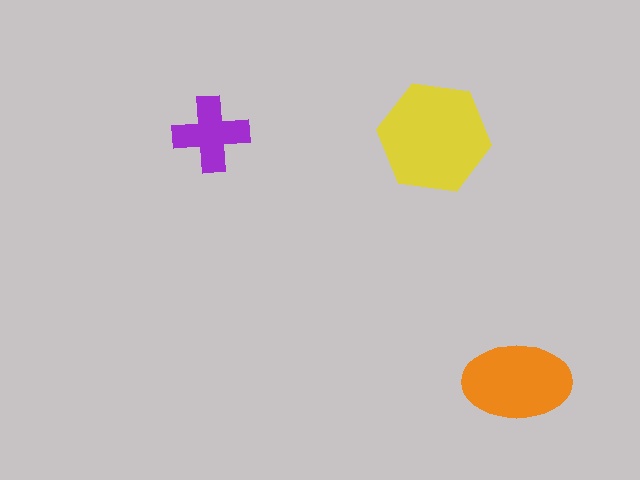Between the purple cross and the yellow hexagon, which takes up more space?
The yellow hexagon.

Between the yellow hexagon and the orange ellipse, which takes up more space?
The yellow hexagon.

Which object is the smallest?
The purple cross.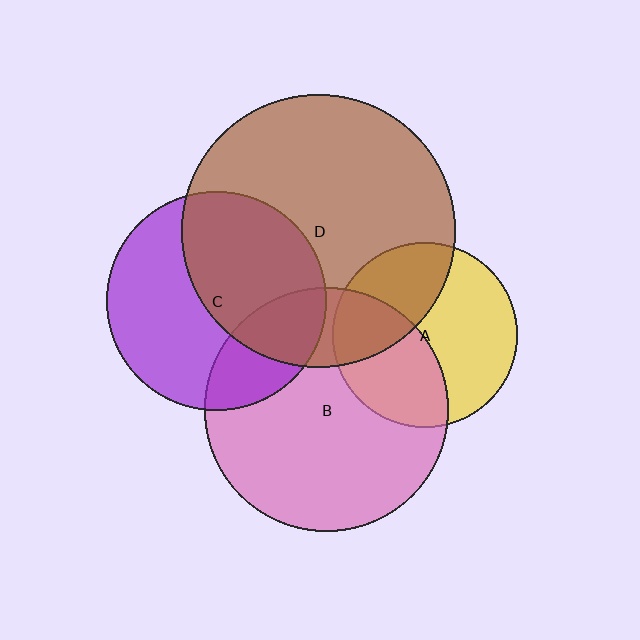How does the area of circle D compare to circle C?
Approximately 1.6 times.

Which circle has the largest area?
Circle D (brown).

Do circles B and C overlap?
Yes.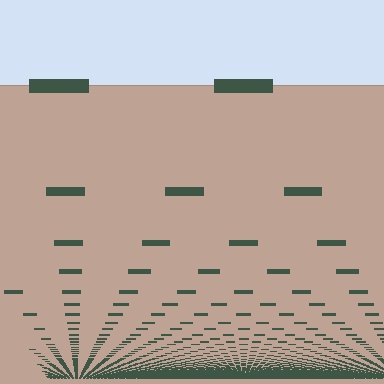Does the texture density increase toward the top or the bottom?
Density increases toward the bottom.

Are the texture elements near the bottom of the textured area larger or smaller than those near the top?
Smaller. The gradient is inverted — elements near the bottom are smaller and denser.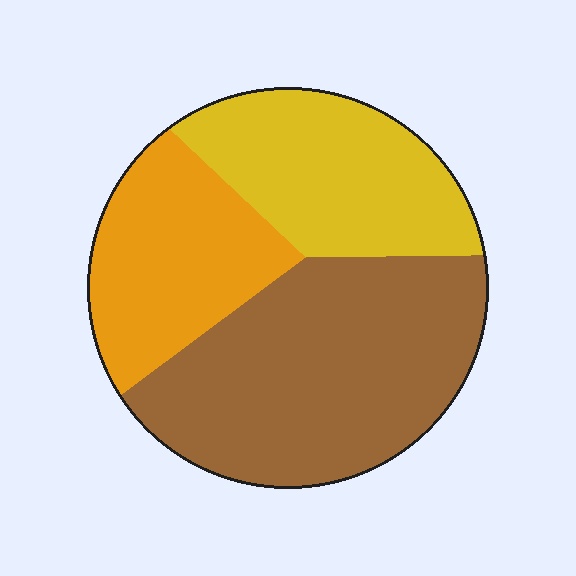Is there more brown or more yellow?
Brown.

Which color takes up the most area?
Brown, at roughly 45%.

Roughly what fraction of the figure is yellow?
Yellow covers about 30% of the figure.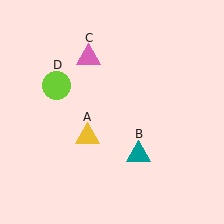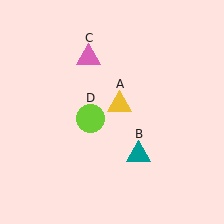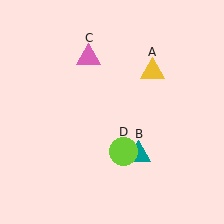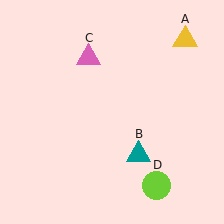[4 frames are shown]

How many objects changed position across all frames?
2 objects changed position: yellow triangle (object A), lime circle (object D).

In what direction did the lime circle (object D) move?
The lime circle (object D) moved down and to the right.